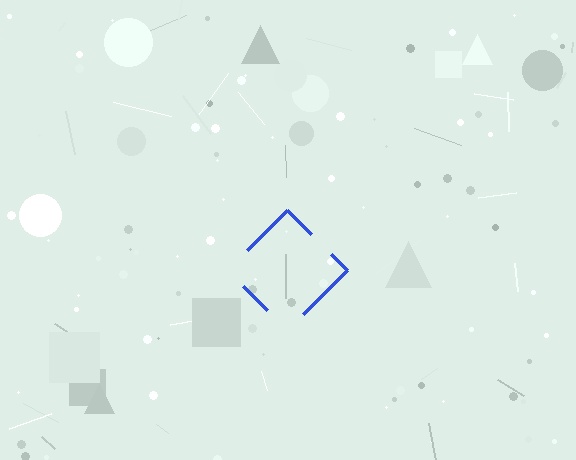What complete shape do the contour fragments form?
The contour fragments form a diamond.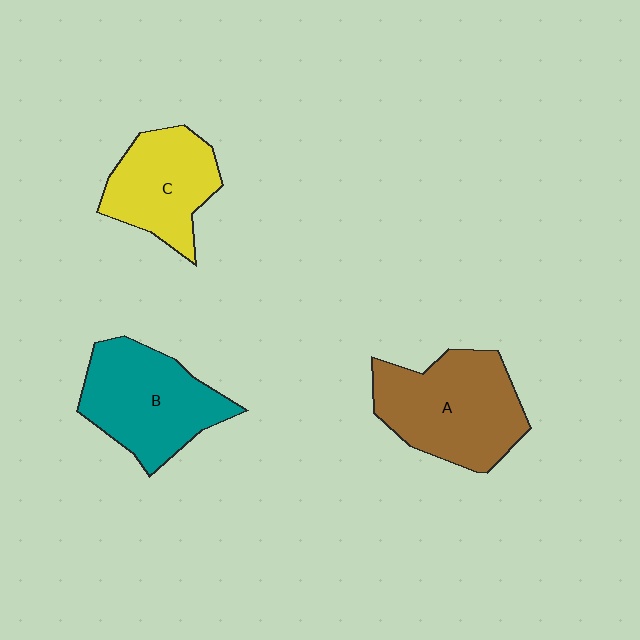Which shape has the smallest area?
Shape C (yellow).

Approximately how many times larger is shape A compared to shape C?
Approximately 1.3 times.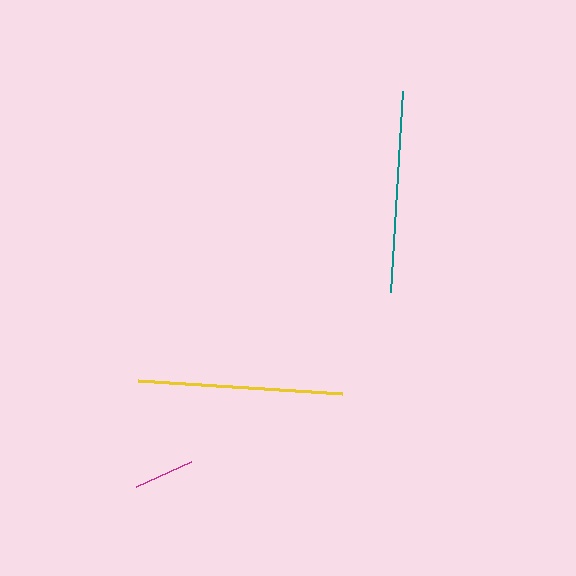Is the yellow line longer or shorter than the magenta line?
The yellow line is longer than the magenta line.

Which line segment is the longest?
The yellow line is the longest at approximately 205 pixels.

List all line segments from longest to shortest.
From longest to shortest: yellow, teal, magenta.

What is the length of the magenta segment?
The magenta segment is approximately 61 pixels long.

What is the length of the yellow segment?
The yellow segment is approximately 205 pixels long.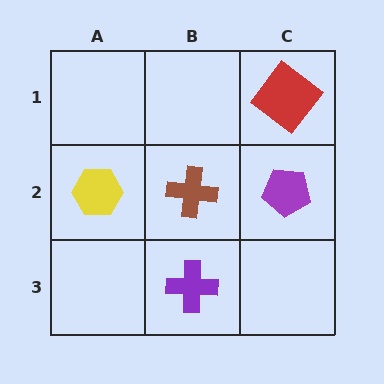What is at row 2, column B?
A brown cross.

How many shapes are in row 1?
1 shape.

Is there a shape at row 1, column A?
No, that cell is empty.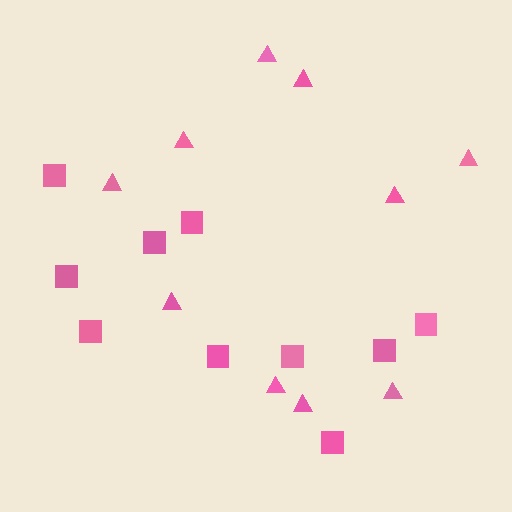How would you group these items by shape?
There are 2 groups: one group of squares (10) and one group of triangles (10).